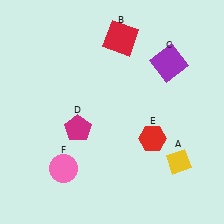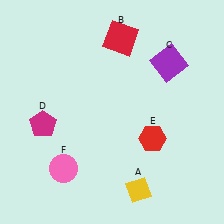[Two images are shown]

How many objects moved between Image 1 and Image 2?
2 objects moved between the two images.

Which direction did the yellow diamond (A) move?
The yellow diamond (A) moved left.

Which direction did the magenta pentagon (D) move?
The magenta pentagon (D) moved left.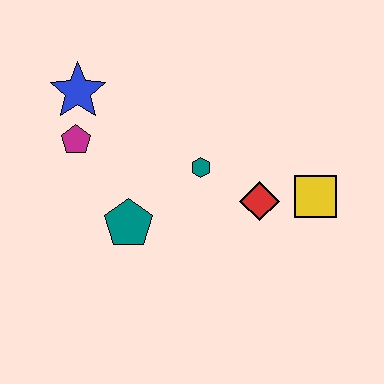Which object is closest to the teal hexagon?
The red diamond is closest to the teal hexagon.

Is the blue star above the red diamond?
Yes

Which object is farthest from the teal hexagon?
The blue star is farthest from the teal hexagon.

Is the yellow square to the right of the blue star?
Yes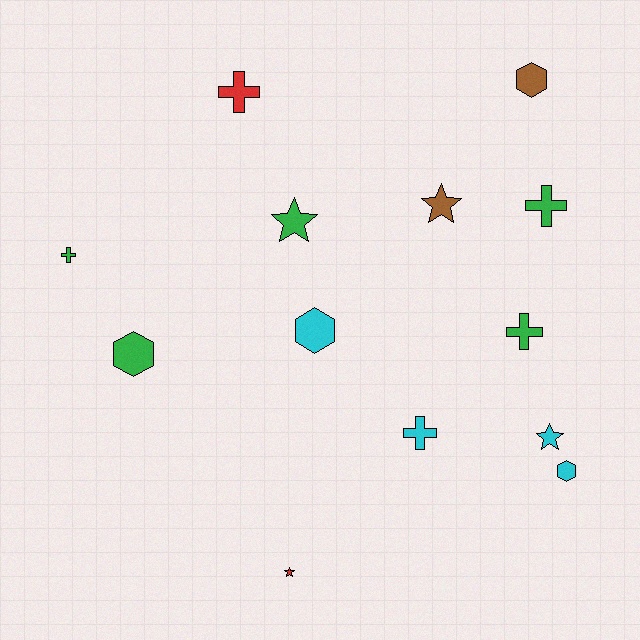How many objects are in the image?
There are 13 objects.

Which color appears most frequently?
Green, with 5 objects.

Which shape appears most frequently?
Cross, with 5 objects.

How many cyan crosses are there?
There is 1 cyan cross.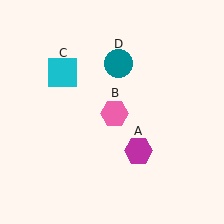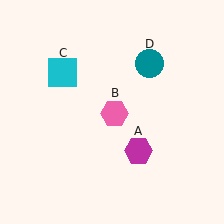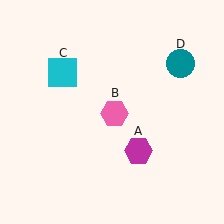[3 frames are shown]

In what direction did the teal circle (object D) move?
The teal circle (object D) moved right.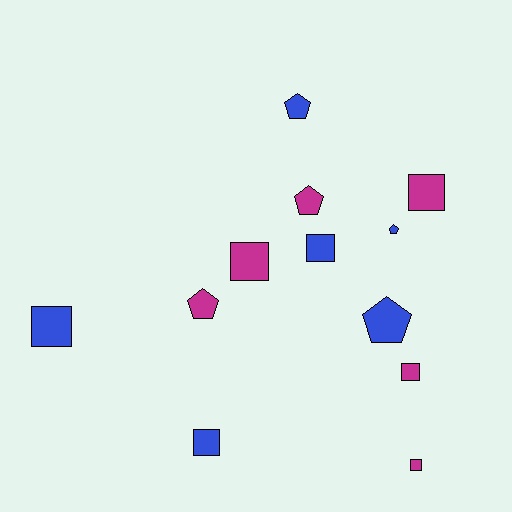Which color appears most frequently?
Magenta, with 6 objects.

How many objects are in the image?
There are 12 objects.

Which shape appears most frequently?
Square, with 7 objects.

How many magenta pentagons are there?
There are 2 magenta pentagons.